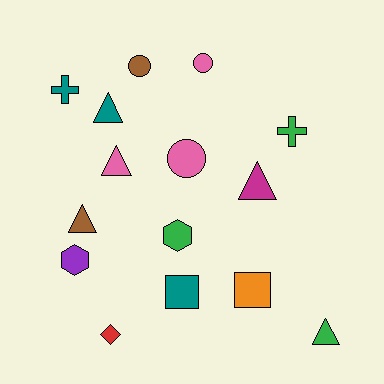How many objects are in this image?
There are 15 objects.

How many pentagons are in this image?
There are no pentagons.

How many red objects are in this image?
There is 1 red object.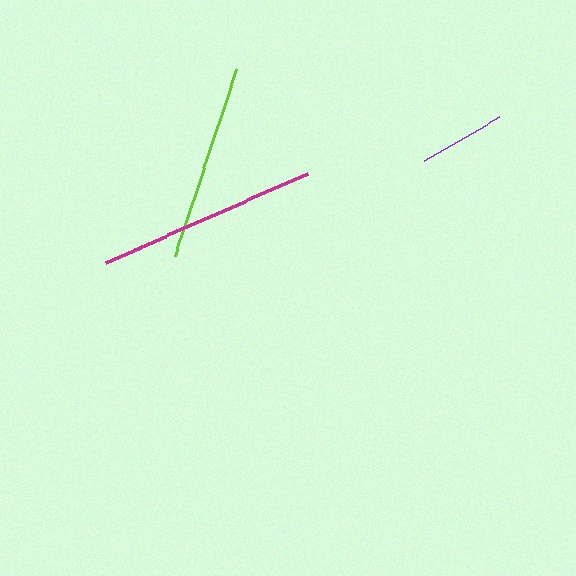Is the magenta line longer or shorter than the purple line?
The magenta line is longer than the purple line.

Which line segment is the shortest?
The purple line is the shortest at approximately 87 pixels.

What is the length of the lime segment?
The lime segment is approximately 198 pixels long.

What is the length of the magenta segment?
The magenta segment is approximately 220 pixels long.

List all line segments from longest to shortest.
From longest to shortest: magenta, lime, purple.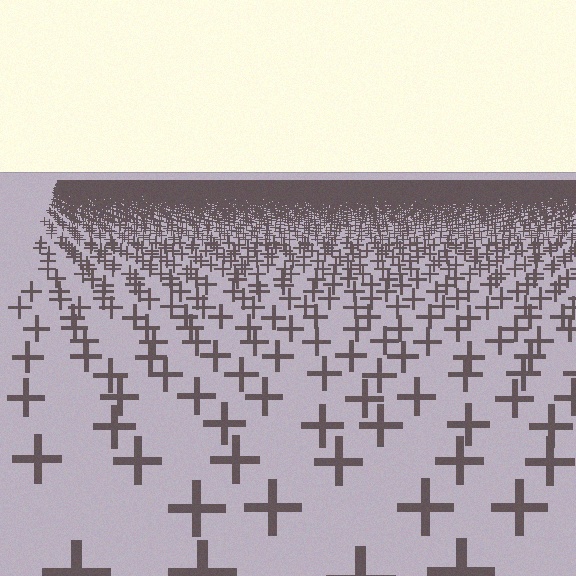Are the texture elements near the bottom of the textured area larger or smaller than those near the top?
Larger. Near the bottom, elements are closer to the viewer and appear at a bigger on-screen size.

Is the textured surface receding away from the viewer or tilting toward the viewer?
The surface is receding away from the viewer. Texture elements get smaller and denser toward the top.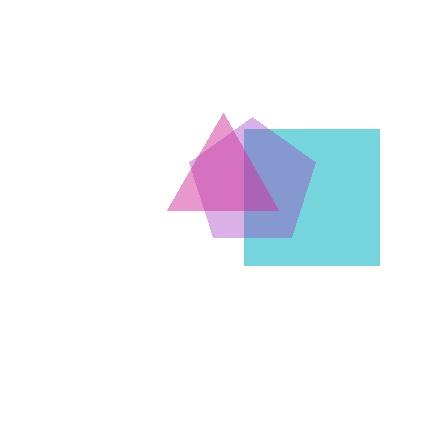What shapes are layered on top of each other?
The layered shapes are: a cyan square, a purple pentagon, a magenta triangle.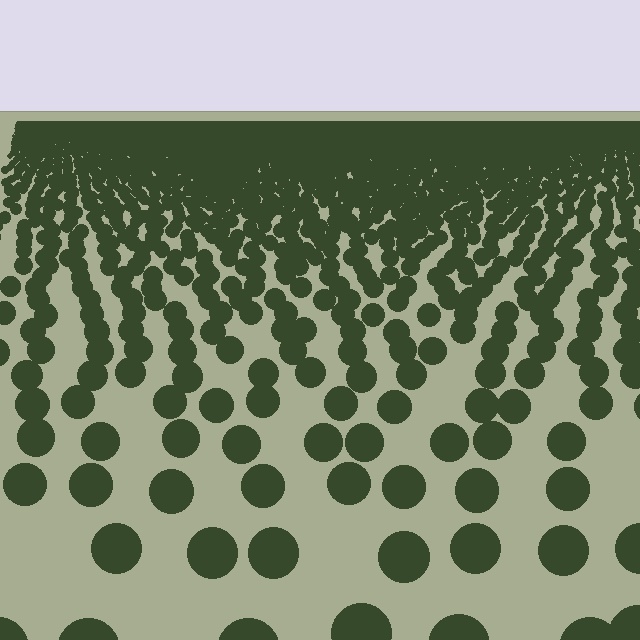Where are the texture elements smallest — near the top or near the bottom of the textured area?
Near the top.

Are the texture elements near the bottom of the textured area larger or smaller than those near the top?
Larger. Near the bottom, elements are closer to the viewer and appear at a bigger on-screen size.